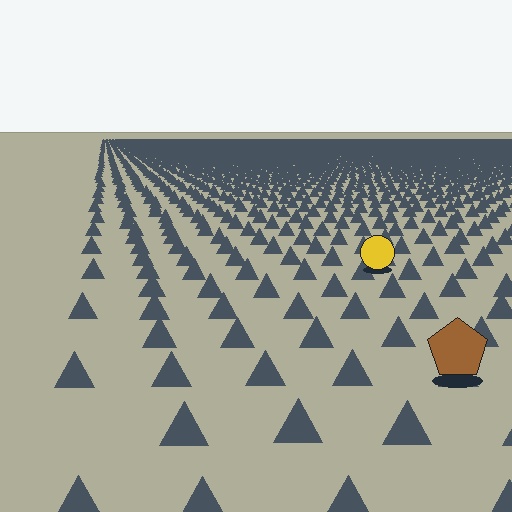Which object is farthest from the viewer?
The yellow circle is farthest from the viewer. It appears smaller and the ground texture around it is denser.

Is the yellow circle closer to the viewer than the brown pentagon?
No. The brown pentagon is closer — you can tell from the texture gradient: the ground texture is coarser near it.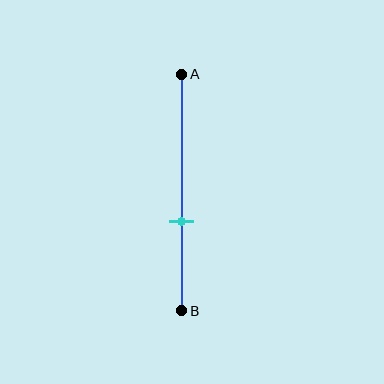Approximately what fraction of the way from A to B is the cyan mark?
The cyan mark is approximately 60% of the way from A to B.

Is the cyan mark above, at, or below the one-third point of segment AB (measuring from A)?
The cyan mark is below the one-third point of segment AB.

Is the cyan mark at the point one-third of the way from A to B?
No, the mark is at about 60% from A, not at the 33% one-third point.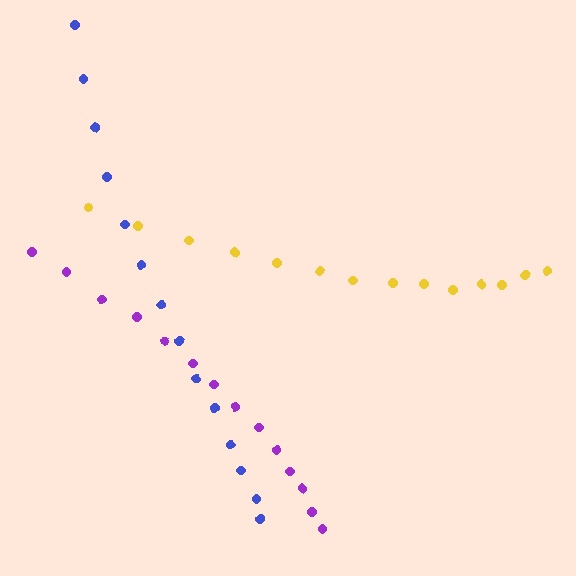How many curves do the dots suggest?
There are 3 distinct paths.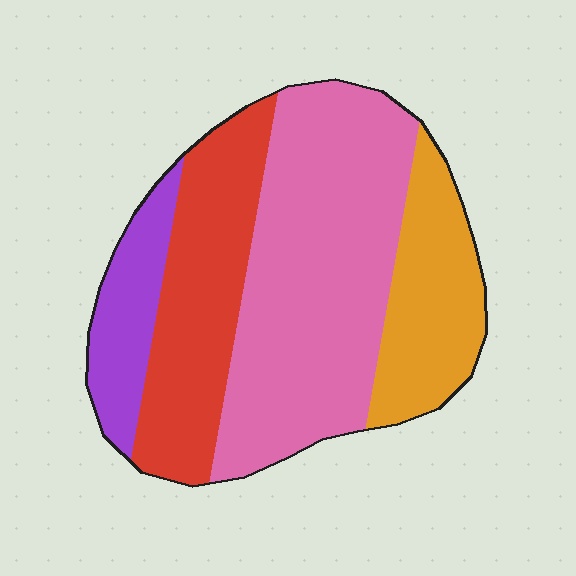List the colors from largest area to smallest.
From largest to smallest: pink, red, orange, purple.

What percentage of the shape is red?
Red covers around 25% of the shape.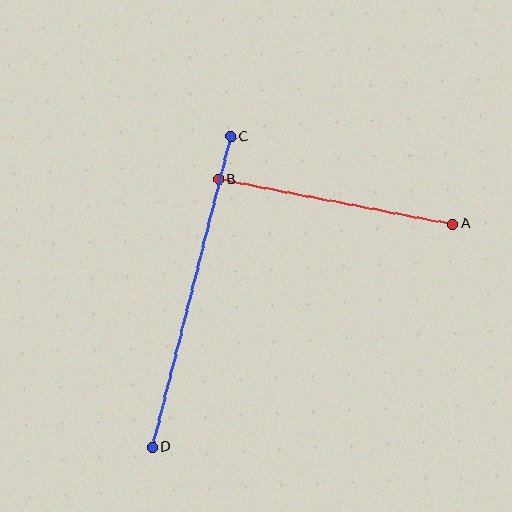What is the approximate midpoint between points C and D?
The midpoint is at approximately (191, 292) pixels.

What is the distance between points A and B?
The distance is approximately 238 pixels.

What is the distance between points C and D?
The distance is approximately 320 pixels.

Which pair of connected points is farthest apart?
Points C and D are farthest apart.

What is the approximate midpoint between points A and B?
The midpoint is at approximately (336, 202) pixels.